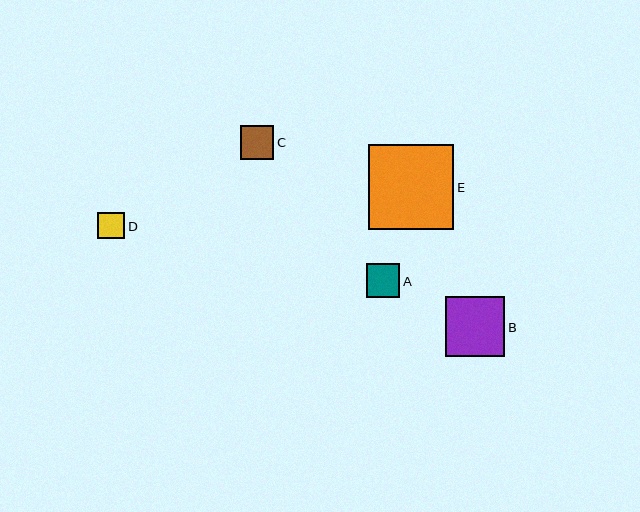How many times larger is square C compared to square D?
Square C is approximately 1.2 times the size of square D.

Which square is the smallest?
Square D is the smallest with a size of approximately 27 pixels.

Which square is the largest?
Square E is the largest with a size of approximately 85 pixels.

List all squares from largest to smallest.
From largest to smallest: E, B, A, C, D.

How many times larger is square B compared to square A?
Square B is approximately 1.8 times the size of square A.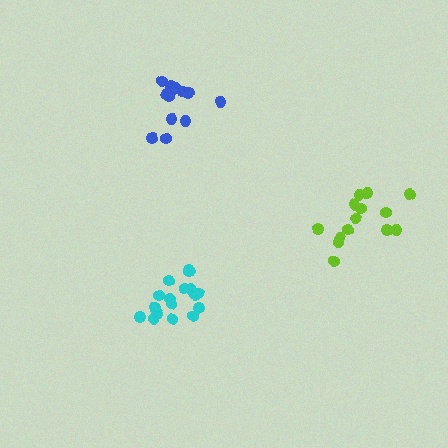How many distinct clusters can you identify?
There are 3 distinct clusters.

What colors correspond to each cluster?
The clusters are colored: blue, cyan, lime.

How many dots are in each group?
Group 1: 12 dots, Group 2: 17 dots, Group 3: 14 dots (43 total).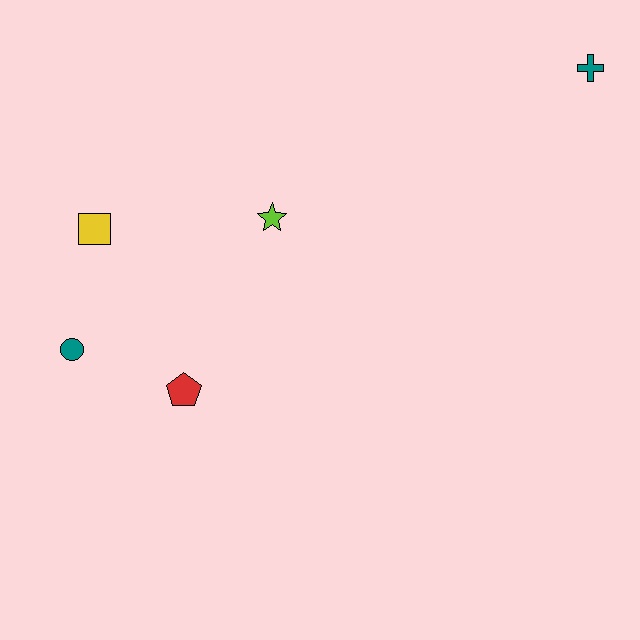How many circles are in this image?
There is 1 circle.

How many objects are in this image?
There are 5 objects.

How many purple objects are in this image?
There are no purple objects.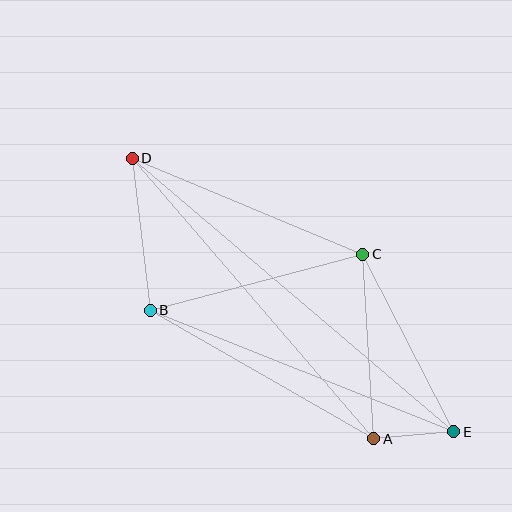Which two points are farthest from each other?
Points D and E are farthest from each other.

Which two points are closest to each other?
Points A and E are closest to each other.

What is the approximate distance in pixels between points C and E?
The distance between C and E is approximately 199 pixels.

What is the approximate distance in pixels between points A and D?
The distance between A and D is approximately 370 pixels.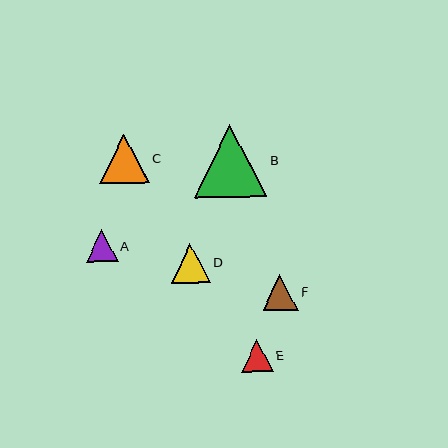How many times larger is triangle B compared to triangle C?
Triangle B is approximately 1.5 times the size of triangle C.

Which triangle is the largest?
Triangle B is the largest with a size of approximately 72 pixels.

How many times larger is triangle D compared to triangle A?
Triangle D is approximately 1.2 times the size of triangle A.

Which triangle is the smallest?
Triangle E is the smallest with a size of approximately 32 pixels.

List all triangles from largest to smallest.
From largest to smallest: B, C, D, F, A, E.